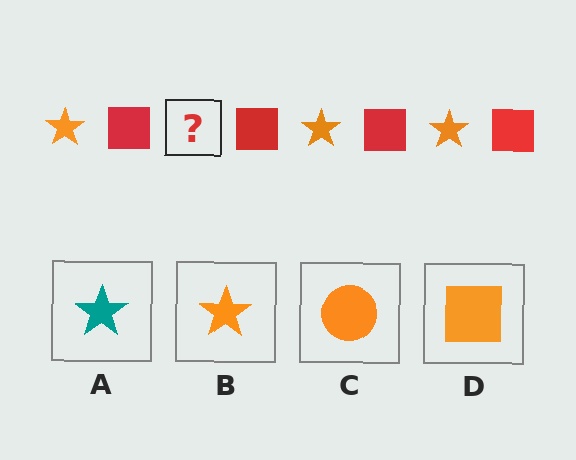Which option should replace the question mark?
Option B.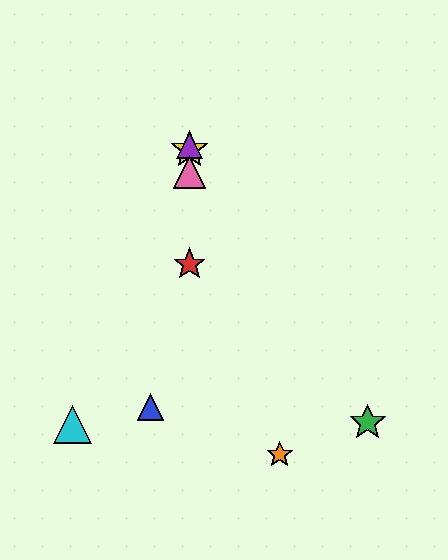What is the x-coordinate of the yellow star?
The yellow star is at x≈190.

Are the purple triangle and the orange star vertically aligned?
No, the purple triangle is at x≈190 and the orange star is at x≈280.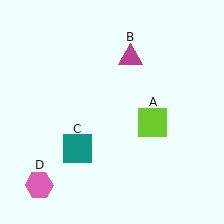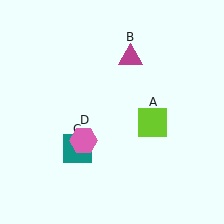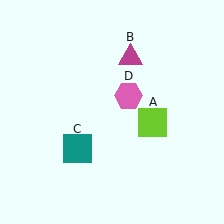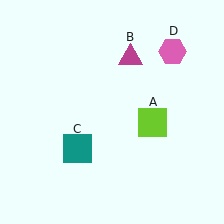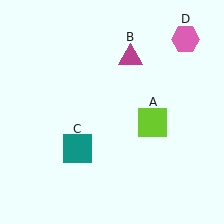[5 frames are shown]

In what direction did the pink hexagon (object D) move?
The pink hexagon (object D) moved up and to the right.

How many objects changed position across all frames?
1 object changed position: pink hexagon (object D).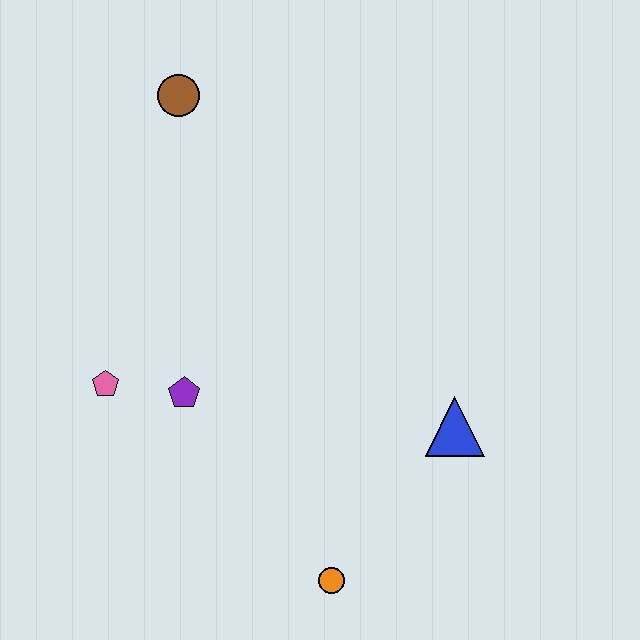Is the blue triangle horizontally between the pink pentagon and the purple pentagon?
No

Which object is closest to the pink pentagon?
The purple pentagon is closest to the pink pentagon.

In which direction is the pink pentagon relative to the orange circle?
The pink pentagon is to the left of the orange circle.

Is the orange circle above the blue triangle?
No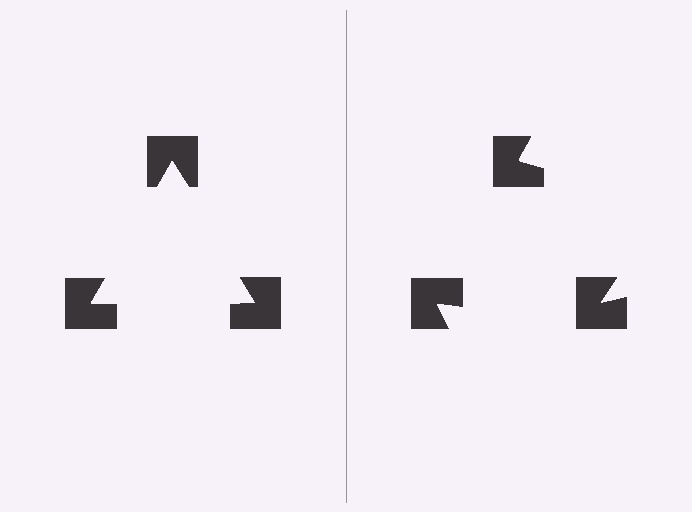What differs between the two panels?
The notched squares are positioned identically on both sides; only the wedge orientations differ. On the left they align to a triangle; on the right they are misaligned.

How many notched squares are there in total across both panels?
6 — 3 on each side.